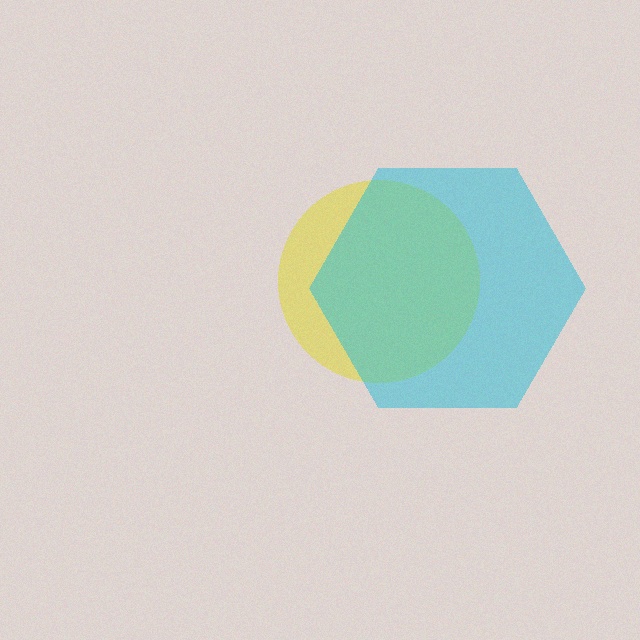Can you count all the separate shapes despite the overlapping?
Yes, there are 2 separate shapes.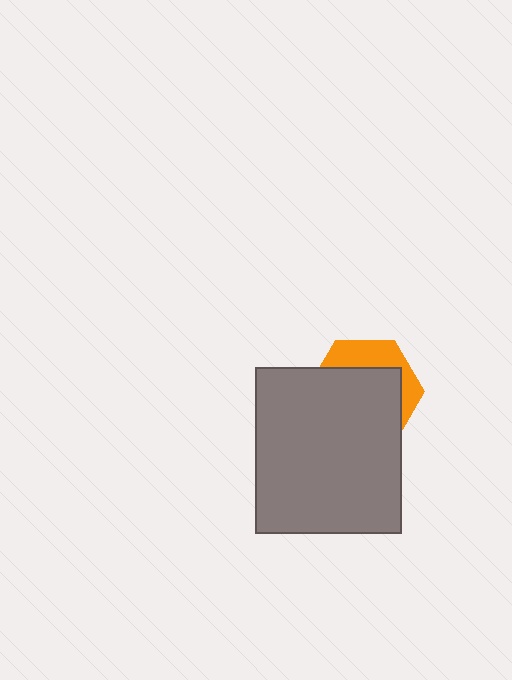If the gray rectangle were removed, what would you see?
You would see the complete orange hexagon.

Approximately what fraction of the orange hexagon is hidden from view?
Roughly 68% of the orange hexagon is hidden behind the gray rectangle.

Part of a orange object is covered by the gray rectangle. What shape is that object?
It is a hexagon.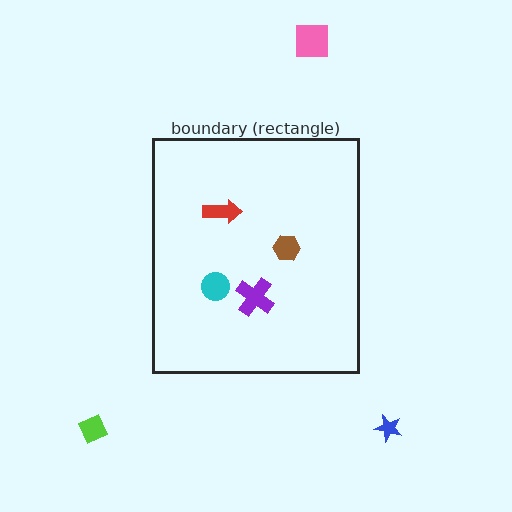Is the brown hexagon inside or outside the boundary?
Inside.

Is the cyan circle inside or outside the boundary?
Inside.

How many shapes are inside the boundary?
4 inside, 3 outside.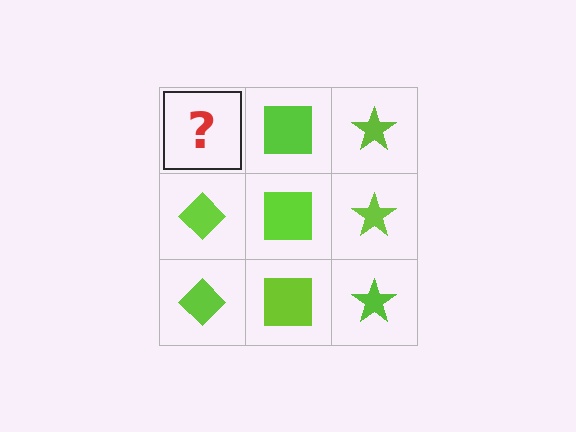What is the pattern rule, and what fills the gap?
The rule is that each column has a consistent shape. The gap should be filled with a lime diamond.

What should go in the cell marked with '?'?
The missing cell should contain a lime diamond.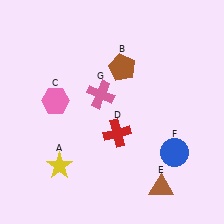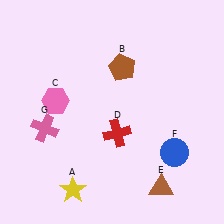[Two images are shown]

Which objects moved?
The objects that moved are: the yellow star (A), the pink cross (G).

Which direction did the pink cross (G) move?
The pink cross (G) moved left.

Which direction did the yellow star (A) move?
The yellow star (A) moved down.